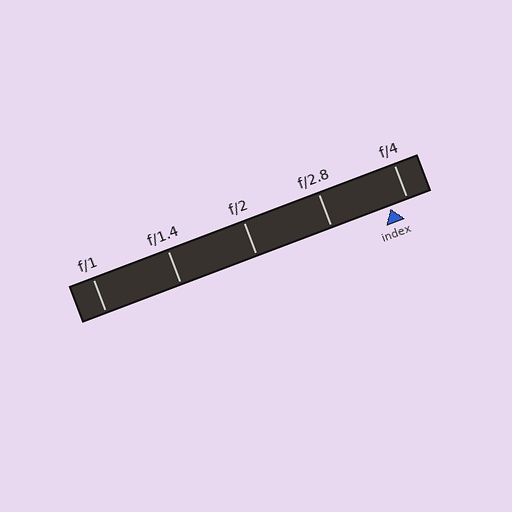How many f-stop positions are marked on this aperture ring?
There are 5 f-stop positions marked.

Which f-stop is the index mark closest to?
The index mark is closest to f/4.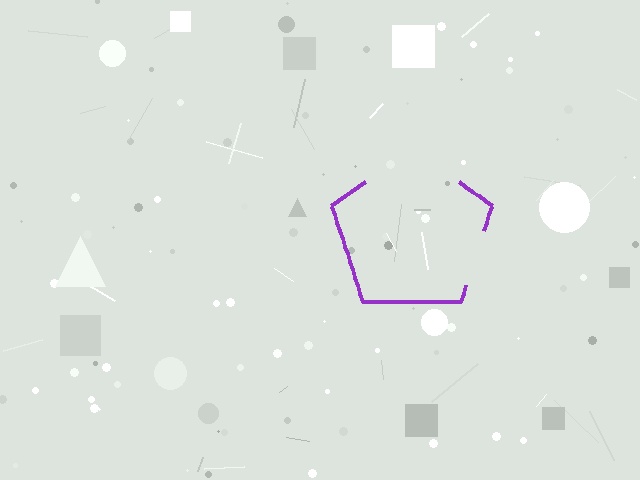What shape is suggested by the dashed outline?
The dashed outline suggests a pentagon.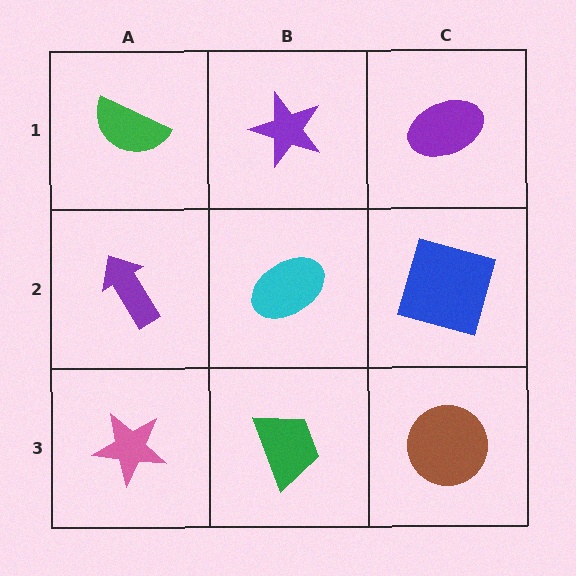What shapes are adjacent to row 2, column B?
A purple star (row 1, column B), a green trapezoid (row 3, column B), a purple arrow (row 2, column A), a blue square (row 2, column C).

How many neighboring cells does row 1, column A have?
2.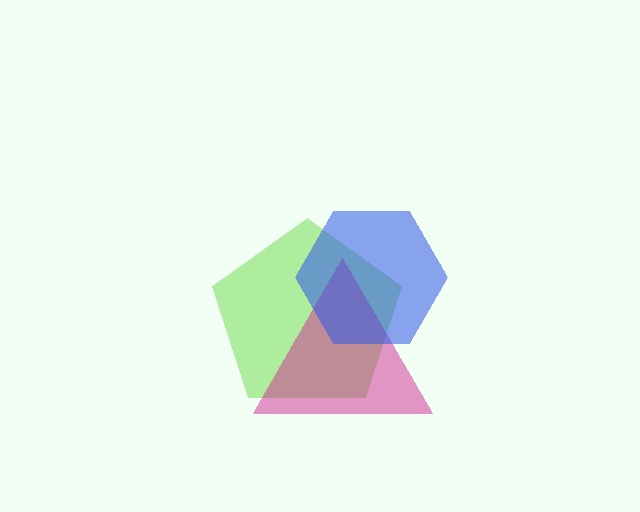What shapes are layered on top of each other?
The layered shapes are: a lime pentagon, a magenta triangle, a blue hexagon.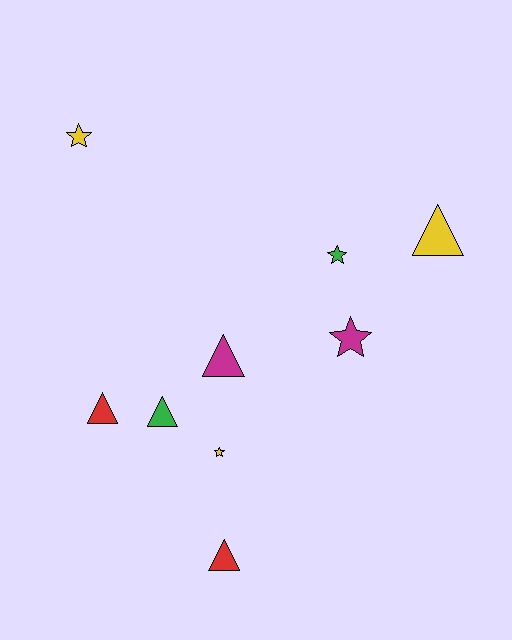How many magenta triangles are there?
There is 1 magenta triangle.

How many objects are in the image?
There are 9 objects.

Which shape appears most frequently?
Triangle, with 5 objects.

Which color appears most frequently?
Yellow, with 3 objects.